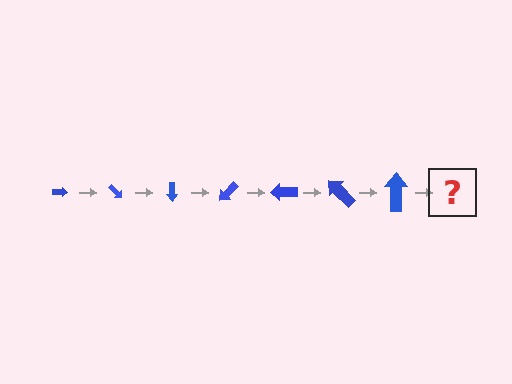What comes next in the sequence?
The next element should be an arrow, larger than the previous one and rotated 315 degrees from the start.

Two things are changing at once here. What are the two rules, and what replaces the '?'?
The two rules are that the arrow grows larger each step and it rotates 45 degrees each step. The '?' should be an arrow, larger than the previous one and rotated 315 degrees from the start.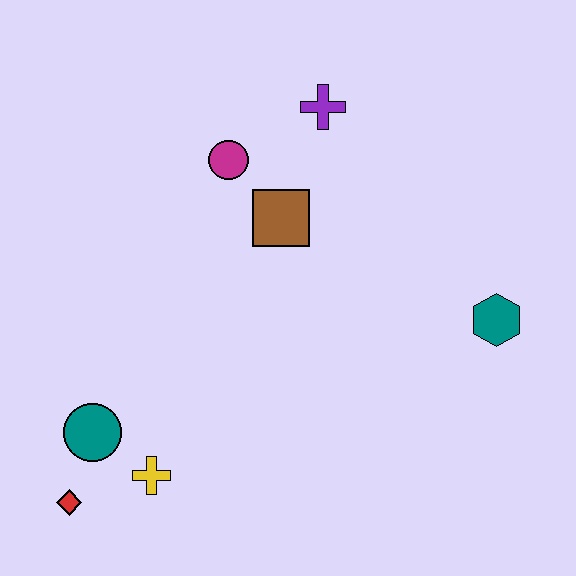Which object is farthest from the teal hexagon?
The red diamond is farthest from the teal hexagon.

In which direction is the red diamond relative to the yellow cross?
The red diamond is to the left of the yellow cross.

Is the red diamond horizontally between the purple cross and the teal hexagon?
No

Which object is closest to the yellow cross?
The teal circle is closest to the yellow cross.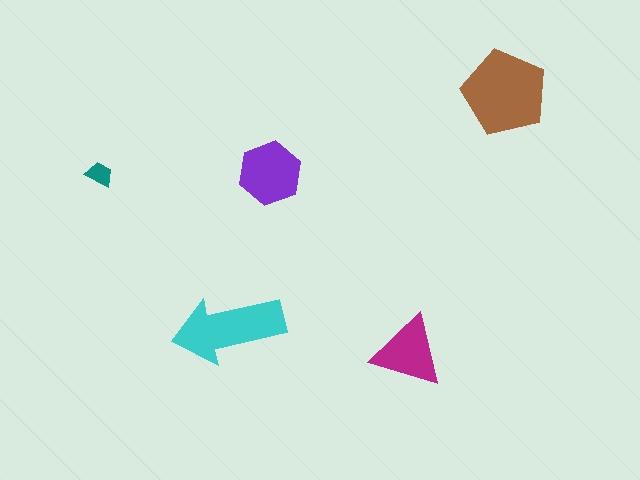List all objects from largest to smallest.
The brown pentagon, the cyan arrow, the purple hexagon, the magenta triangle, the teal trapezoid.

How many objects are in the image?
There are 5 objects in the image.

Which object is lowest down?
The magenta triangle is bottommost.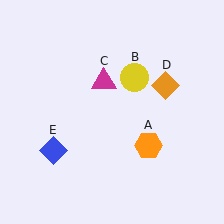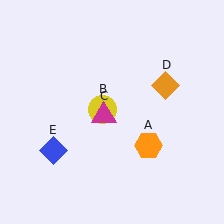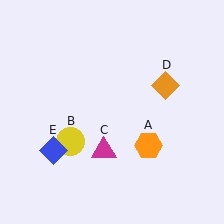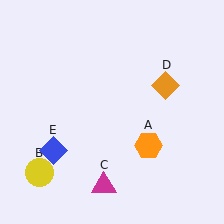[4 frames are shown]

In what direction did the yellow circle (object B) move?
The yellow circle (object B) moved down and to the left.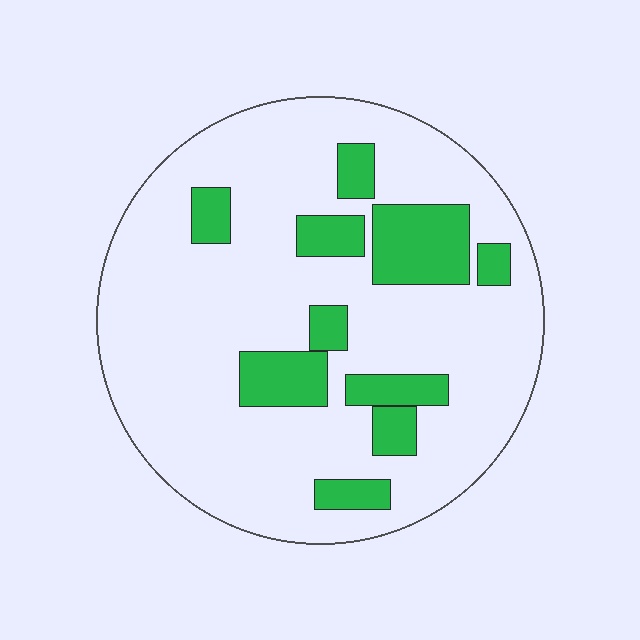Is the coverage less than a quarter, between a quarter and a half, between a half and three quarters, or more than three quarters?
Less than a quarter.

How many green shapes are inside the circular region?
10.